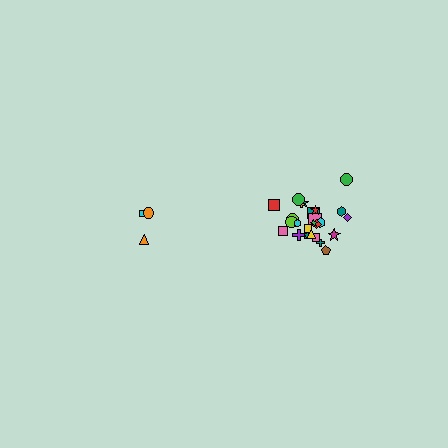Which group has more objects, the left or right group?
The right group.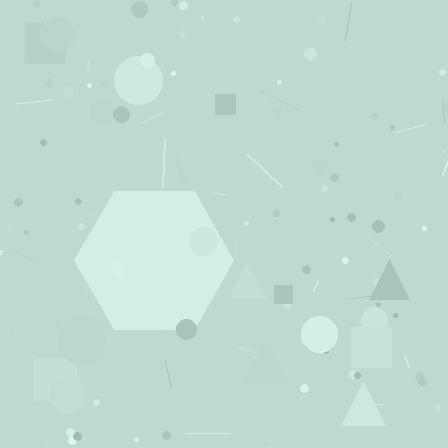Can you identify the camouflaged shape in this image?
The camouflaged shape is a hexagon.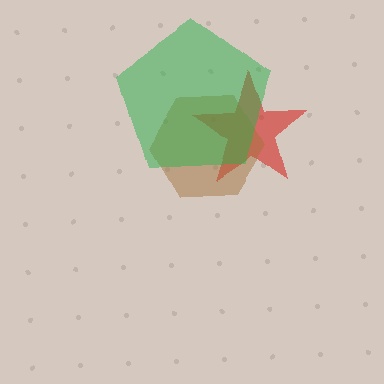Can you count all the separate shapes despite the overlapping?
Yes, there are 3 separate shapes.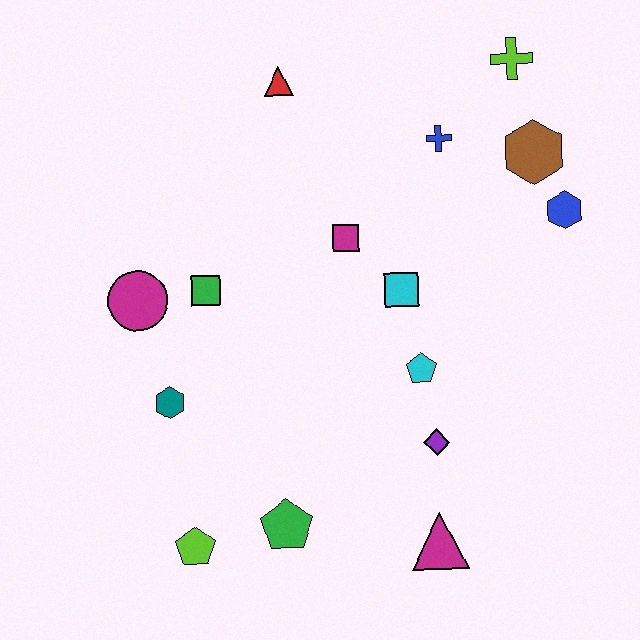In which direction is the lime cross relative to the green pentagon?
The lime cross is above the green pentagon.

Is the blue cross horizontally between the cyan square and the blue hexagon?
Yes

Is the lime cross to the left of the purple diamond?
No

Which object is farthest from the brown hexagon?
The lime pentagon is farthest from the brown hexagon.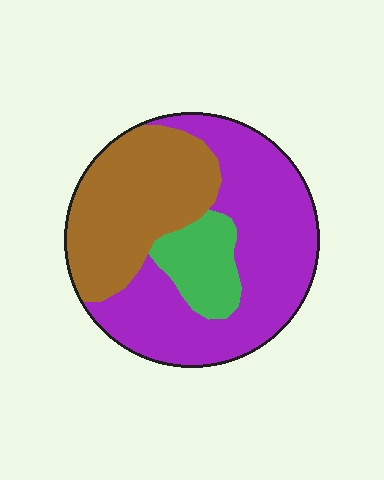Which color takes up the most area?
Purple, at roughly 50%.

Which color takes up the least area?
Green, at roughly 15%.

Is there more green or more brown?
Brown.